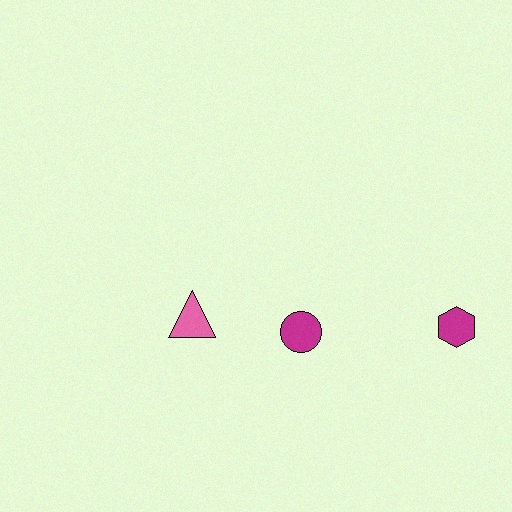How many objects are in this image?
There are 3 objects.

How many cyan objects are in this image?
There are no cyan objects.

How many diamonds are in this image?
There are no diamonds.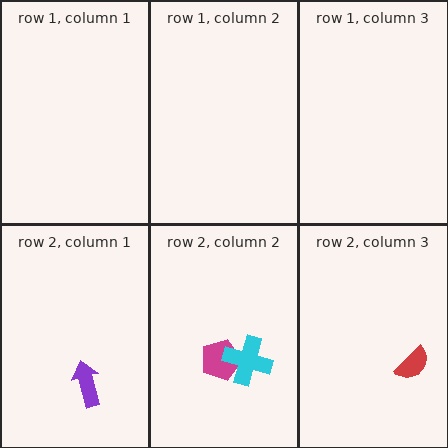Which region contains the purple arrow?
The row 2, column 1 region.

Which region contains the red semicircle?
The row 2, column 3 region.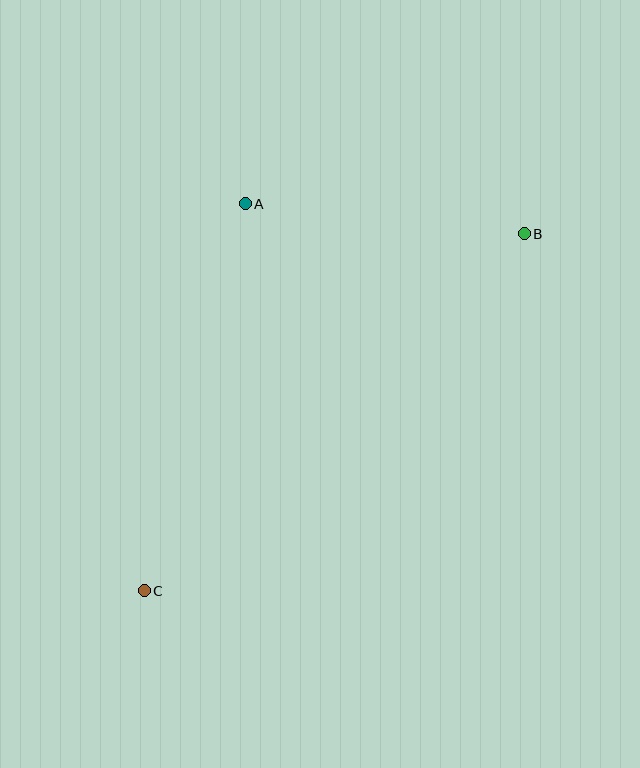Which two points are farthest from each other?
Points B and C are farthest from each other.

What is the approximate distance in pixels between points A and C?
The distance between A and C is approximately 400 pixels.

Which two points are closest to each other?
Points A and B are closest to each other.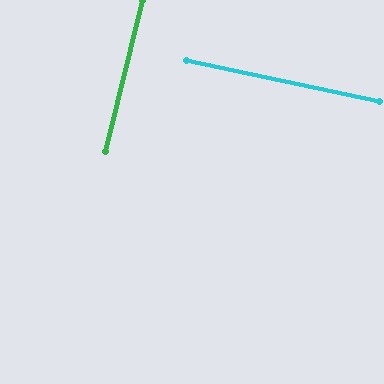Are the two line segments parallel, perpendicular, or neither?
Perpendicular — they meet at approximately 88°.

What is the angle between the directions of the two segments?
Approximately 88 degrees.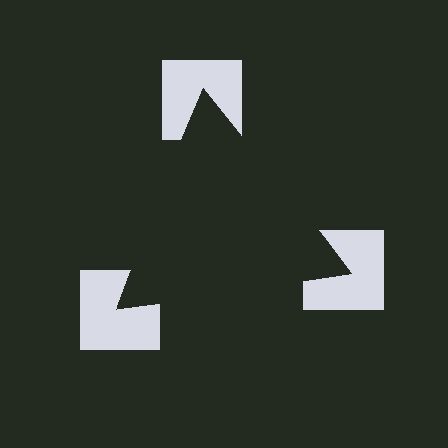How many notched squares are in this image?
There are 3 — one at each vertex of the illusory triangle.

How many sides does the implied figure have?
3 sides.